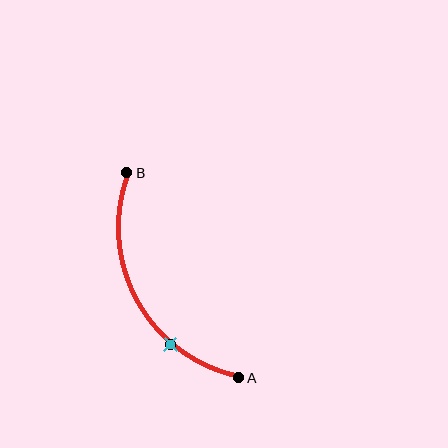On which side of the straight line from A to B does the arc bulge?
The arc bulges to the left of the straight line connecting A and B.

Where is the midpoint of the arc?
The arc midpoint is the point on the curve farthest from the straight line joining A and B. It sits to the left of that line.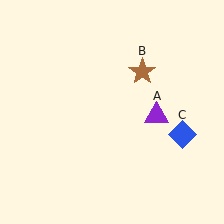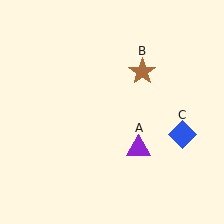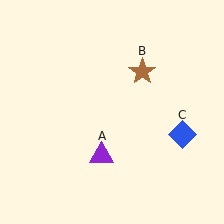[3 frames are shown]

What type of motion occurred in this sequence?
The purple triangle (object A) rotated clockwise around the center of the scene.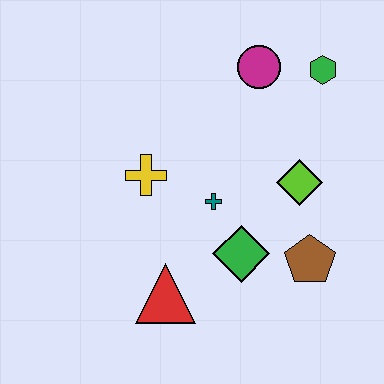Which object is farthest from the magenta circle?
The red triangle is farthest from the magenta circle.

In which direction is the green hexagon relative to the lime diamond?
The green hexagon is above the lime diamond.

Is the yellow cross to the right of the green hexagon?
No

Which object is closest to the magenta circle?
The green hexagon is closest to the magenta circle.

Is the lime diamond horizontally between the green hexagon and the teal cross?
Yes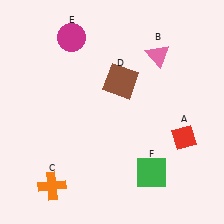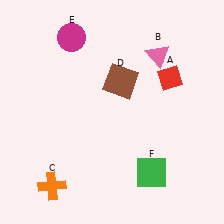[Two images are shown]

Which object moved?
The red diamond (A) moved up.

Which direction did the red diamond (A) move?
The red diamond (A) moved up.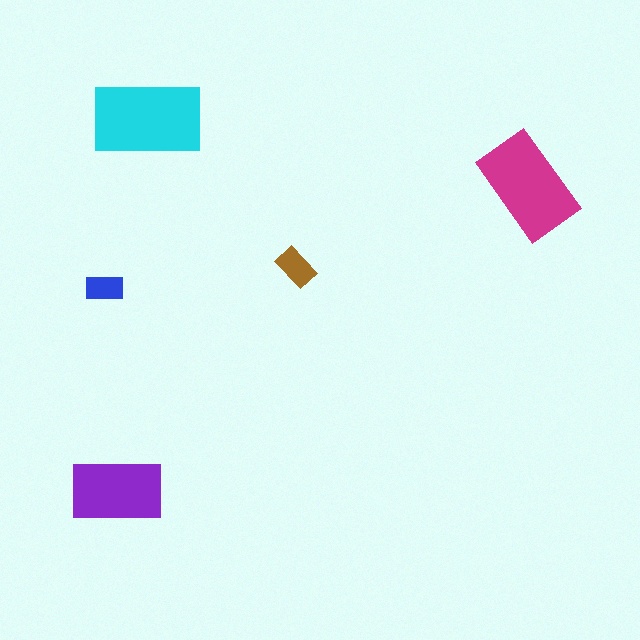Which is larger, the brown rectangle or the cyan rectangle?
The cyan one.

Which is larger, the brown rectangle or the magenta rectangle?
The magenta one.